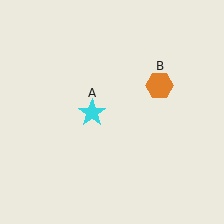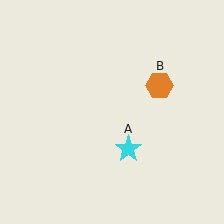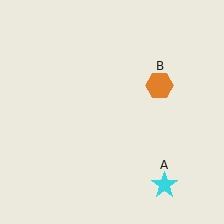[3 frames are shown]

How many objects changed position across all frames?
1 object changed position: cyan star (object A).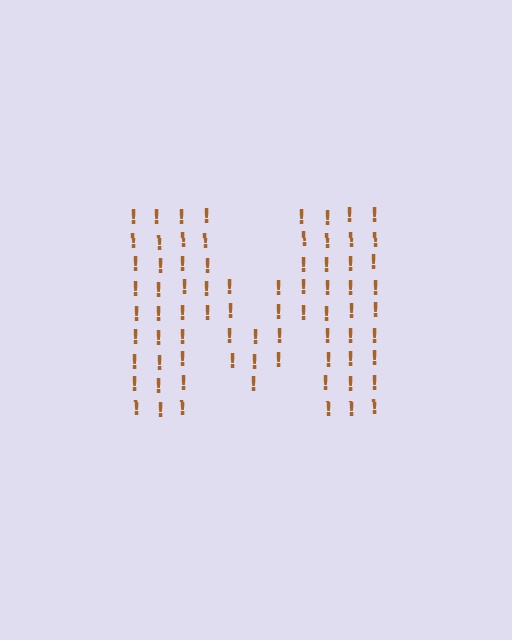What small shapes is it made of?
It is made of small exclamation marks.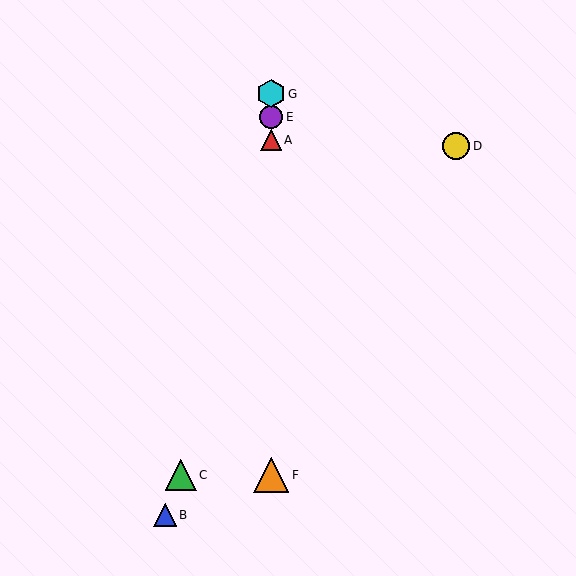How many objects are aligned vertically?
4 objects (A, E, F, G) are aligned vertically.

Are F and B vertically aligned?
No, F is at x≈271 and B is at x≈165.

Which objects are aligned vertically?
Objects A, E, F, G are aligned vertically.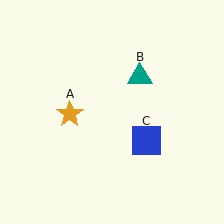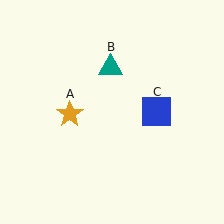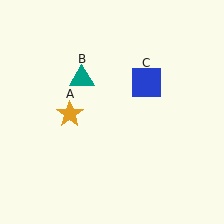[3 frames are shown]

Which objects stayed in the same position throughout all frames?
Orange star (object A) remained stationary.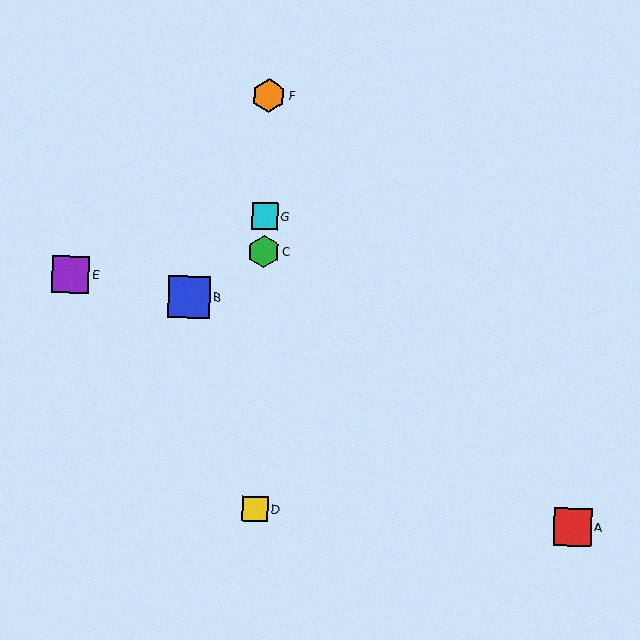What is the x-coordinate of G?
Object G is at x≈265.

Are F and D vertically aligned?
Yes, both are at x≈269.